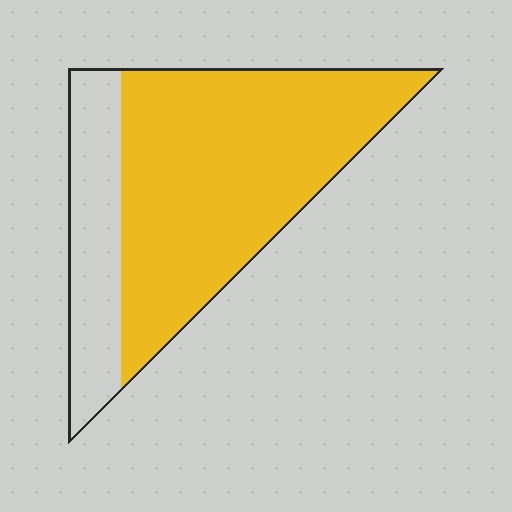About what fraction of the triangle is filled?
About three quarters (3/4).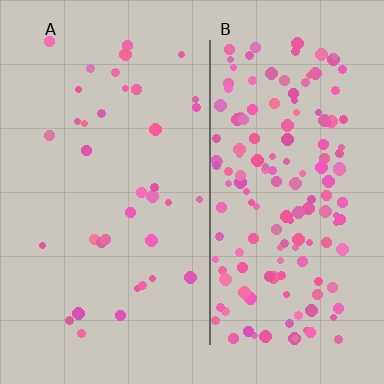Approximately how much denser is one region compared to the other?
Approximately 4.4× — region B over region A.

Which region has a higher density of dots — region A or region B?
B (the right).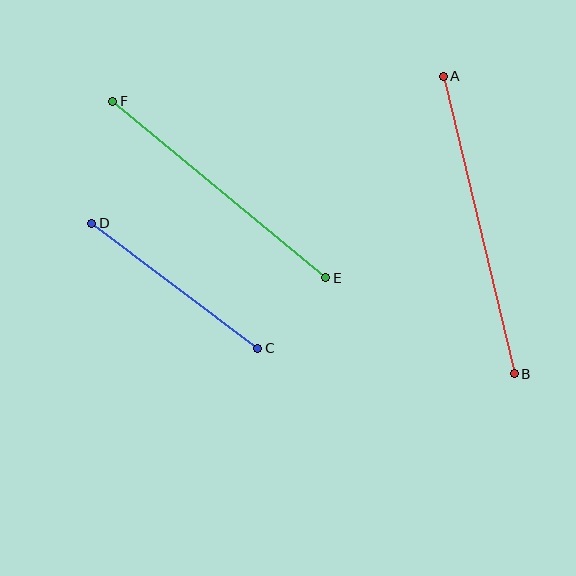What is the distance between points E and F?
The distance is approximately 277 pixels.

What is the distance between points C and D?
The distance is approximately 208 pixels.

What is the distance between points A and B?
The distance is approximately 306 pixels.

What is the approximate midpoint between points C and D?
The midpoint is at approximately (175, 286) pixels.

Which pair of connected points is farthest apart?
Points A and B are farthest apart.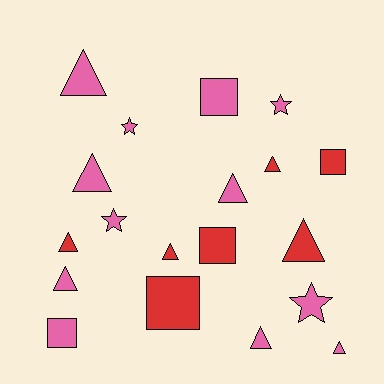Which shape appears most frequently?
Triangle, with 10 objects.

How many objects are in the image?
There are 19 objects.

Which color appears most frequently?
Pink, with 12 objects.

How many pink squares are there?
There are 2 pink squares.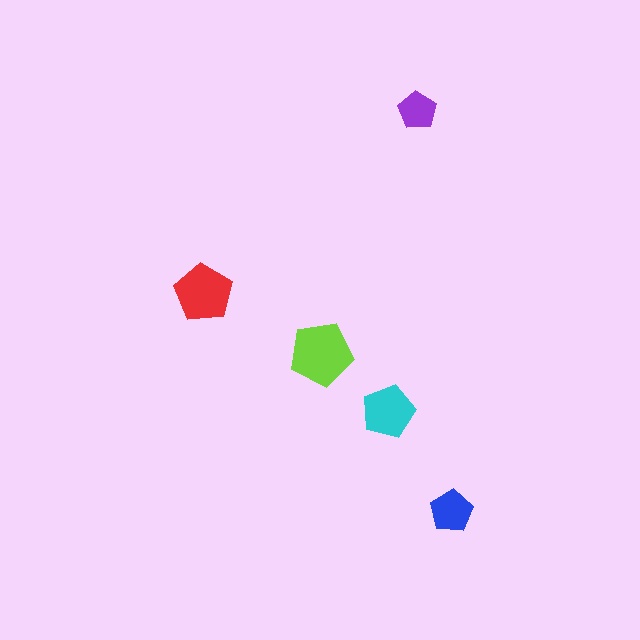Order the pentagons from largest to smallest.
the lime one, the red one, the cyan one, the blue one, the purple one.